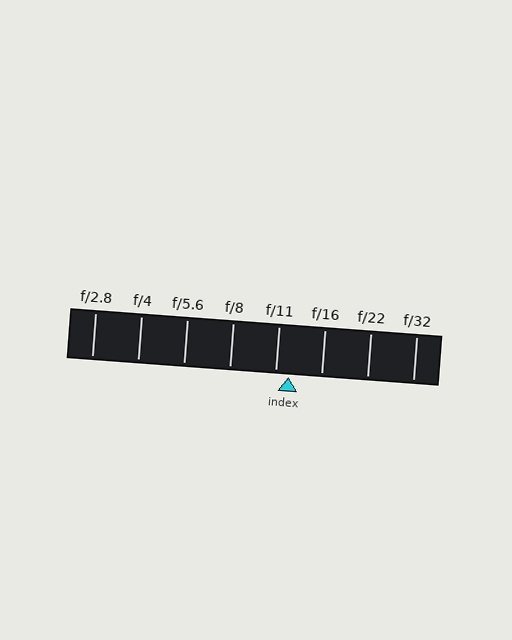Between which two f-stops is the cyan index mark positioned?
The index mark is between f/11 and f/16.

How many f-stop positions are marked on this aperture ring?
There are 8 f-stop positions marked.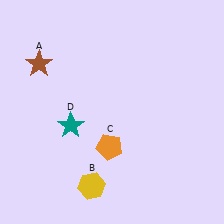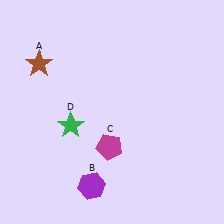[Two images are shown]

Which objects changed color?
B changed from yellow to purple. C changed from orange to magenta. D changed from teal to green.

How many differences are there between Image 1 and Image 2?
There are 3 differences between the two images.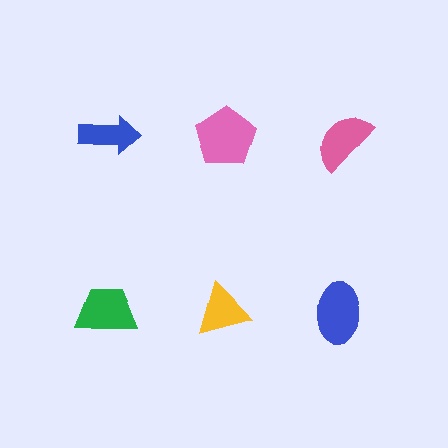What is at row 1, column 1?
A blue arrow.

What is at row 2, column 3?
A blue ellipse.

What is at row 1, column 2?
A pink pentagon.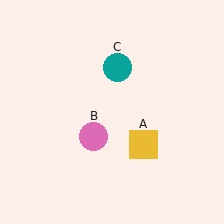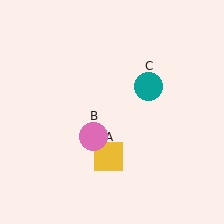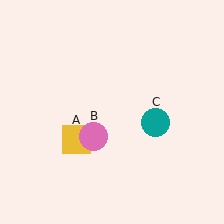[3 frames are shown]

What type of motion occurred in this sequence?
The yellow square (object A), teal circle (object C) rotated clockwise around the center of the scene.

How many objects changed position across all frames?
2 objects changed position: yellow square (object A), teal circle (object C).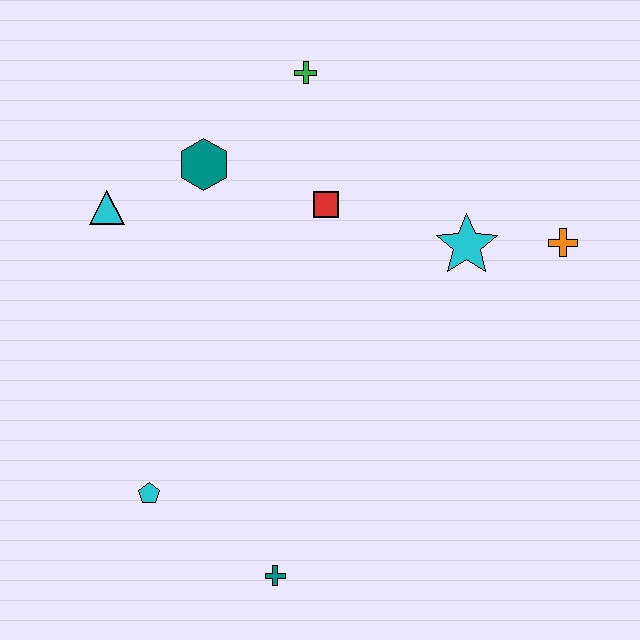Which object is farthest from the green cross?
The teal cross is farthest from the green cross.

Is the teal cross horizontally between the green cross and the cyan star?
No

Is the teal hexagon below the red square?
No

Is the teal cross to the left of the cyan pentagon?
No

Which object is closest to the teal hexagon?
The cyan triangle is closest to the teal hexagon.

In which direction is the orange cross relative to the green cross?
The orange cross is to the right of the green cross.